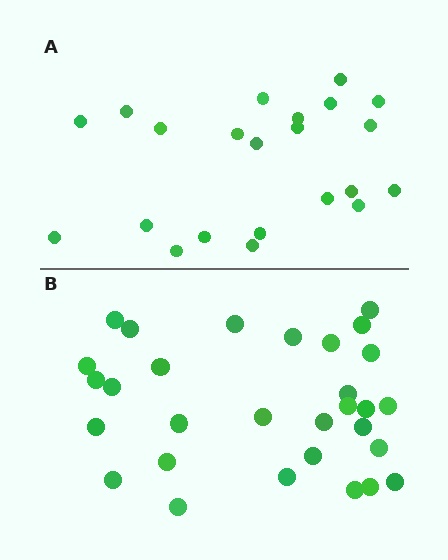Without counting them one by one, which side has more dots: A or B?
Region B (the bottom region) has more dots.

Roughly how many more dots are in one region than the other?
Region B has roughly 8 or so more dots than region A.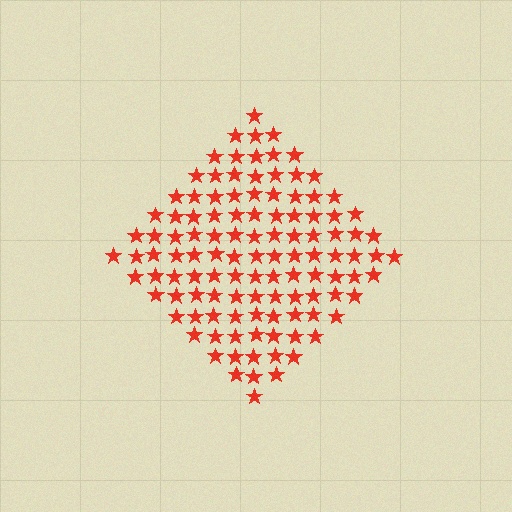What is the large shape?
The large shape is a diamond.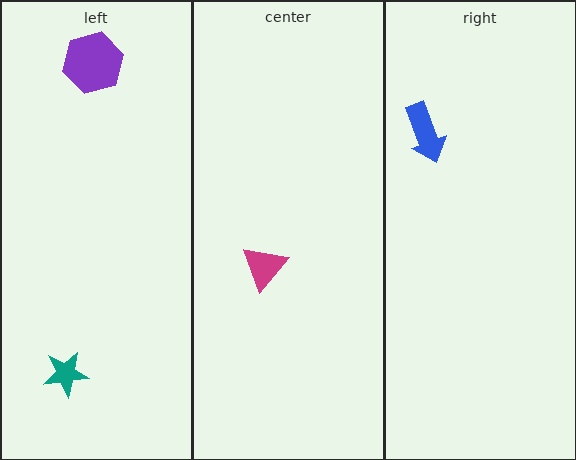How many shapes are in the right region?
1.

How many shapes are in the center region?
1.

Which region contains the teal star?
The left region.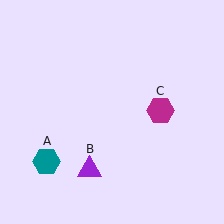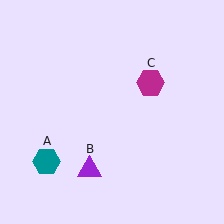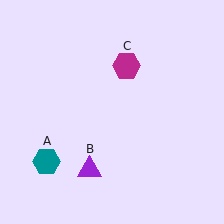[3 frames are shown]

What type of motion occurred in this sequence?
The magenta hexagon (object C) rotated counterclockwise around the center of the scene.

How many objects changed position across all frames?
1 object changed position: magenta hexagon (object C).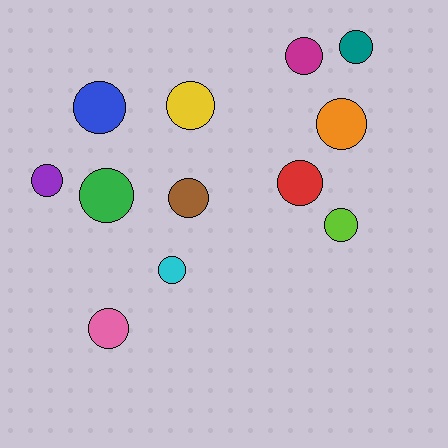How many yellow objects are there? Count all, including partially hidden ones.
There is 1 yellow object.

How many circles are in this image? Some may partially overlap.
There are 12 circles.